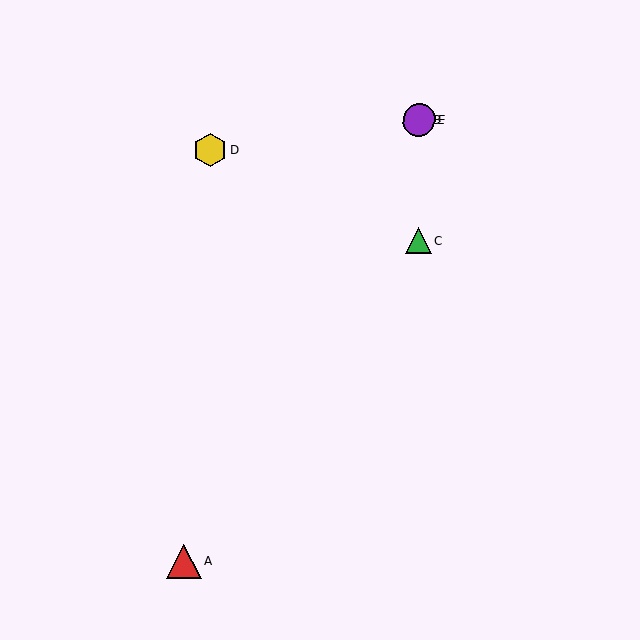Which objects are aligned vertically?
Objects B, C, E are aligned vertically.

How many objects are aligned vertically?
3 objects (B, C, E) are aligned vertically.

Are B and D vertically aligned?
No, B is at x≈419 and D is at x≈210.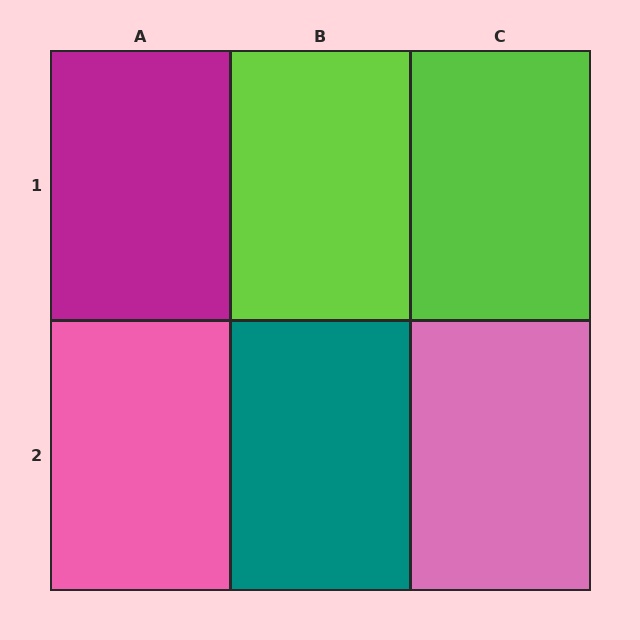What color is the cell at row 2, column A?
Pink.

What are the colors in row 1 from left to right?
Magenta, lime, lime.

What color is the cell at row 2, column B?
Teal.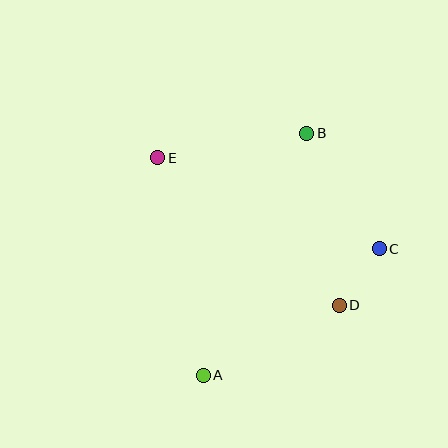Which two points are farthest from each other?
Points A and B are farthest from each other.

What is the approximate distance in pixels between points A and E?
The distance between A and E is approximately 222 pixels.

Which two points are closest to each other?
Points C and D are closest to each other.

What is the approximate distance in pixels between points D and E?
The distance between D and E is approximately 234 pixels.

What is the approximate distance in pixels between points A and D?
The distance between A and D is approximately 153 pixels.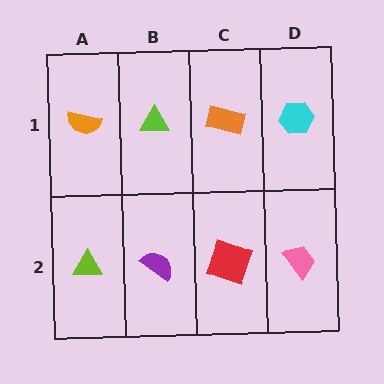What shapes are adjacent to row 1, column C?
A red square (row 2, column C), a lime triangle (row 1, column B), a cyan hexagon (row 1, column D).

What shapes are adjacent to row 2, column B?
A lime triangle (row 1, column B), a lime triangle (row 2, column A), a red square (row 2, column C).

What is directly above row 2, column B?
A lime triangle.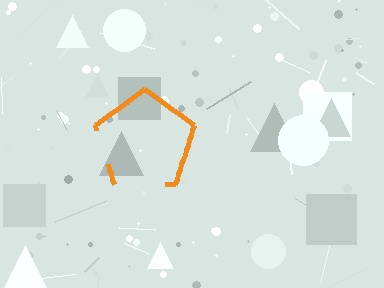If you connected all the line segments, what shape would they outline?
They would outline a pentagon.